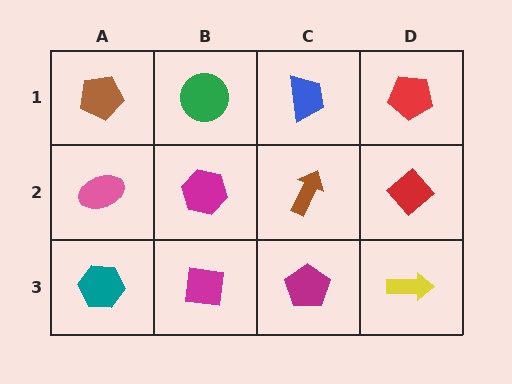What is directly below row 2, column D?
A yellow arrow.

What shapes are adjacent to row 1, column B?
A magenta hexagon (row 2, column B), a brown pentagon (row 1, column A), a blue trapezoid (row 1, column C).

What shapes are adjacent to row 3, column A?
A pink ellipse (row 2, column A), a magenta square (row 3, column B).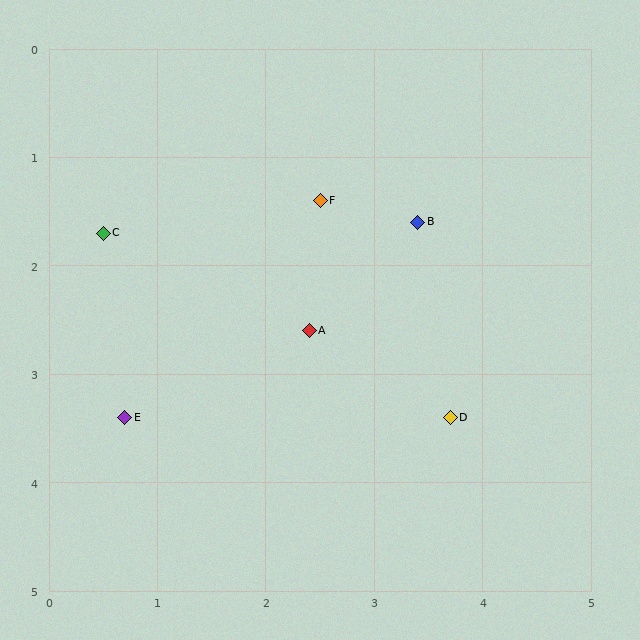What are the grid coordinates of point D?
Point D is at approximately (3.7, 3.4).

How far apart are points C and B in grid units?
Points C and B are about 2.9 grid units apart.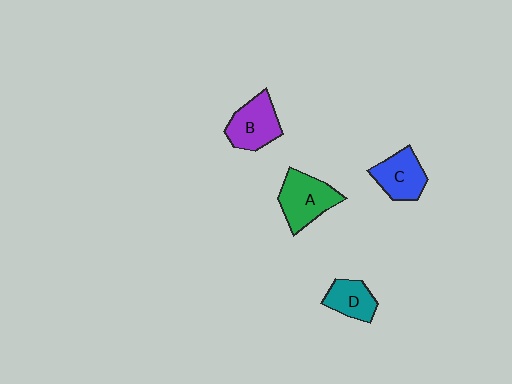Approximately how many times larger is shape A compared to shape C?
Approximately 1.2 times.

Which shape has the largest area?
Shape A (green).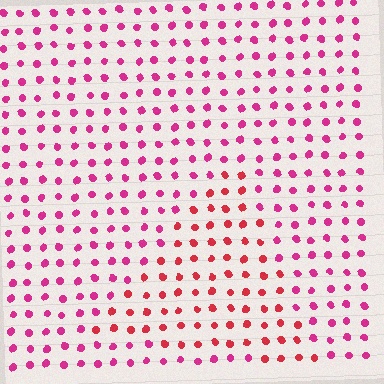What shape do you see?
I see a triangle.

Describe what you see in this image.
The image is filled with small magenta elements in a uniform arrangement. A triangle-shaped region is visible where the elements are tinted to a slightly different hue, forming a subtle color boundary.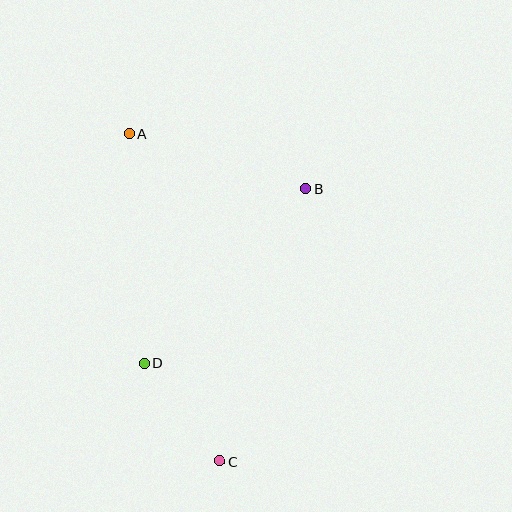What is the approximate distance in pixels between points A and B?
The distance between A and B is approximately 185 pixels.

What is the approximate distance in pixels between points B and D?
The distance between B and D is approximately 238 pixels.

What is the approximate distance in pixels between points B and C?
The distance between B and C is approximately 286 pixels.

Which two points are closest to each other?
Points C and D are closest to each other.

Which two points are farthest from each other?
Points A and C are farthest from each other.